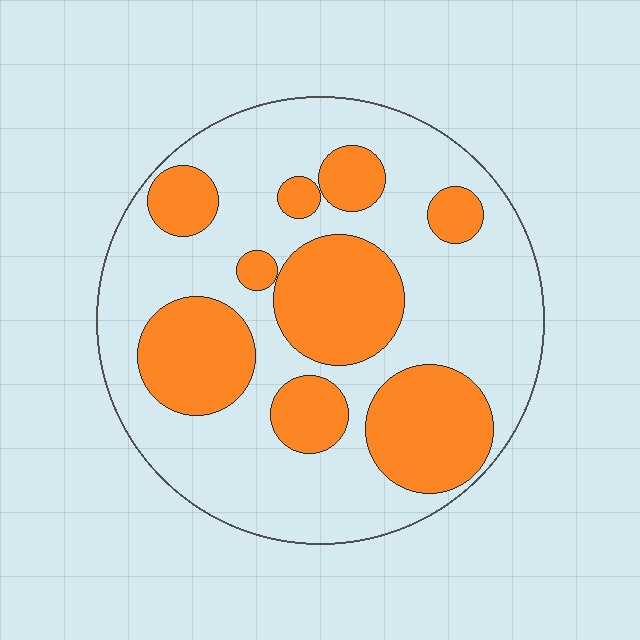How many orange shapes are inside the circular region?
9.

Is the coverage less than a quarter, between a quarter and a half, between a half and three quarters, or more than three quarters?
Between a quarter and a half.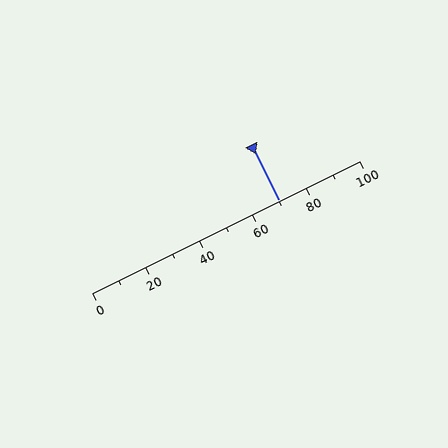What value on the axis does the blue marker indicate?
The marker indicates approximately 70.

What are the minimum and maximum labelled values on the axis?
The axis runs from 0 to 100.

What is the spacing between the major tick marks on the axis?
The major ticks are spaced 20 apart.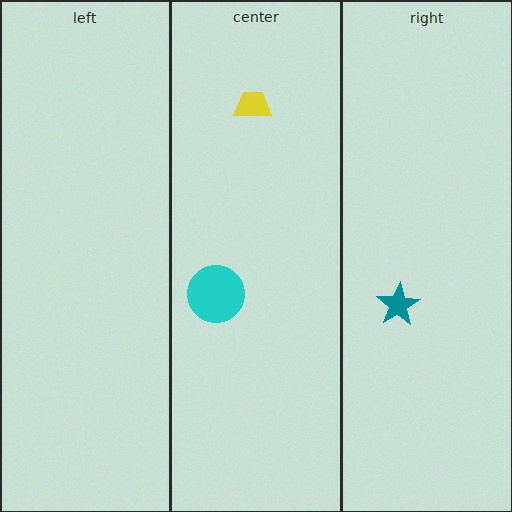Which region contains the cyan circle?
The center region.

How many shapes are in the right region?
1.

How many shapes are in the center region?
2.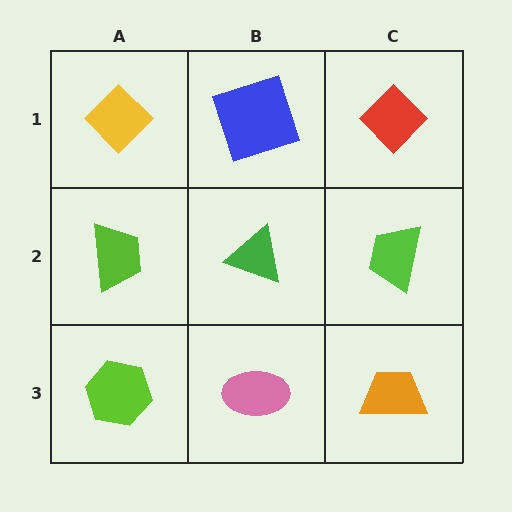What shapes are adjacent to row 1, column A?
A lime trapezoid (row 2, column A), a blue square (row 1, column B).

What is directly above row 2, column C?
A red diamond.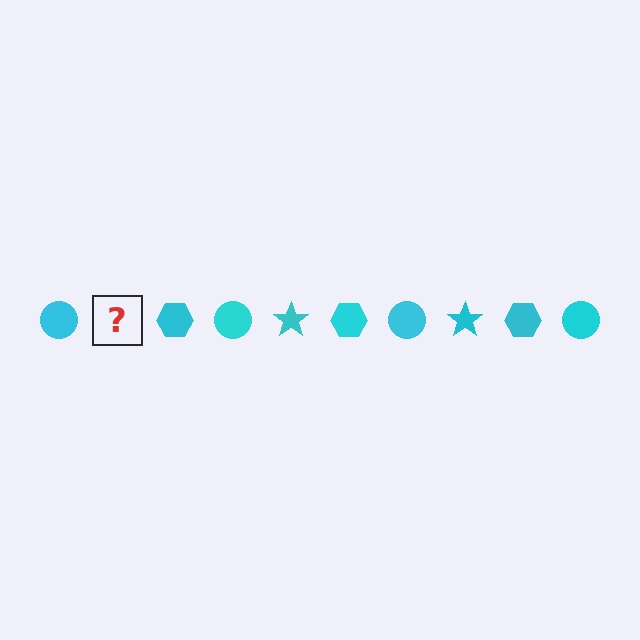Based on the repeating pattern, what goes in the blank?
The blank should be a cyan star.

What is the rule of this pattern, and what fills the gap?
The rule is that the pattern cycles through circle, star, hexagon shapes in cyan. The gap should be filled with a cyan star.